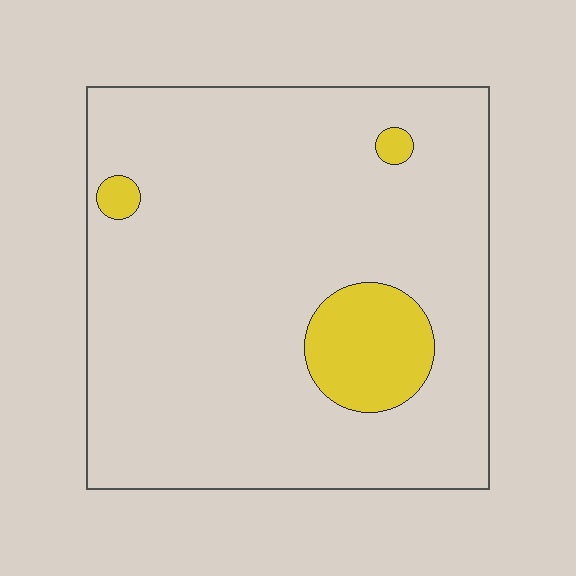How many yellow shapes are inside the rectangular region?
3.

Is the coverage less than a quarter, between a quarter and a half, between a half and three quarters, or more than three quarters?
Less than a quarter.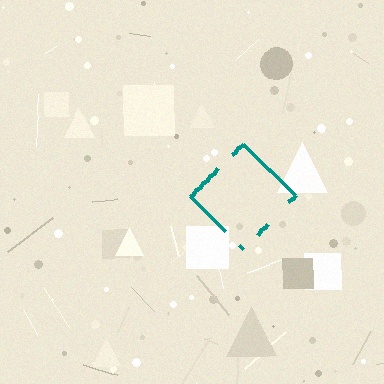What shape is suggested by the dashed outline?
The dashed outline suggests a diamond.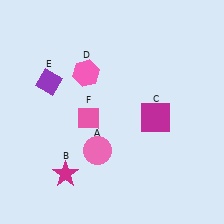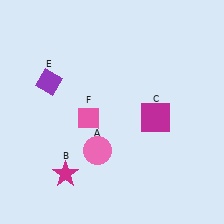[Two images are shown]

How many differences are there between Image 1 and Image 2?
There is 1 difference between the two images.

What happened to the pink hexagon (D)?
The pink hexagon (D) was removed in Image 2. It was in the top-left area of Image 1.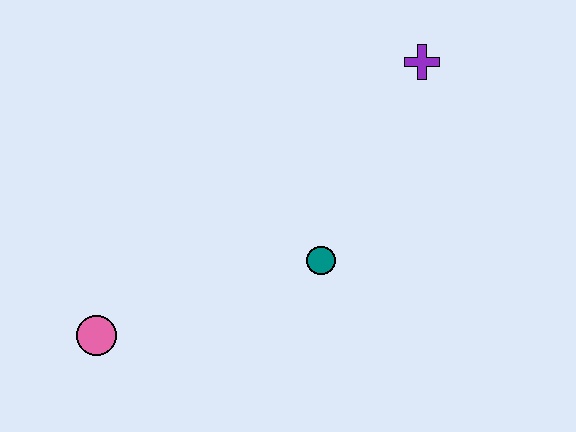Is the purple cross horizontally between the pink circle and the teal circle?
No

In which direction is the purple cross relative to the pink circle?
The purple cross is to the right of the pink circle.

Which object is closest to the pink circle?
The teal circle is closest to the pink circle.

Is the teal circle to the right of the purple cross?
No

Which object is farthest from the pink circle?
The purple cross is farthest from the pink circle.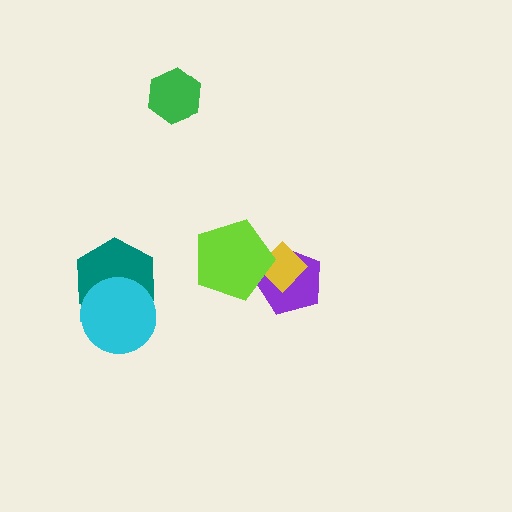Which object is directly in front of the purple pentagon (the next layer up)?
The yellow diamond is directly in front of the purple pentagon.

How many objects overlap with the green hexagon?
0 objects overlap with the green hexagon.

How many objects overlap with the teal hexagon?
1 object overlaps with the teal hexagon.